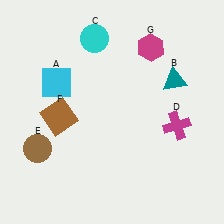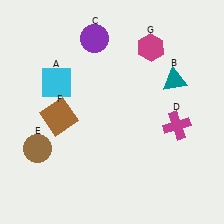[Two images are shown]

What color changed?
The circle (C) changed from cyan in Image 1 to purple in Image 2.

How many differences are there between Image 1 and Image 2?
There is 1 difference between the two images.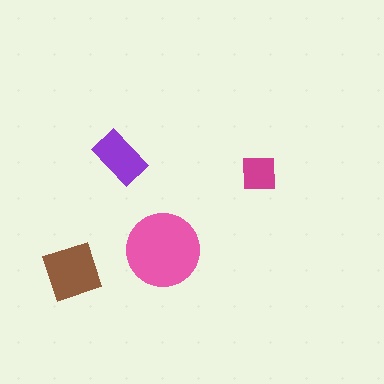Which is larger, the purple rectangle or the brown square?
The brown square.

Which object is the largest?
The pink circle.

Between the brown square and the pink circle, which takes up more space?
The pink circle.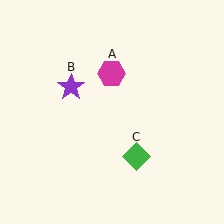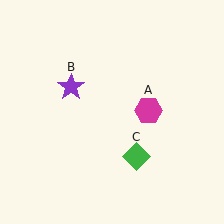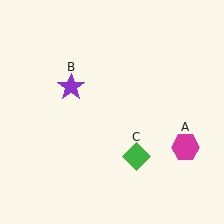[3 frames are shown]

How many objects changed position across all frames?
1 object changed position: magenta hexagon (object A).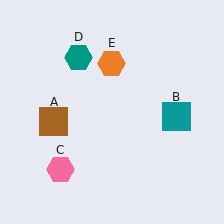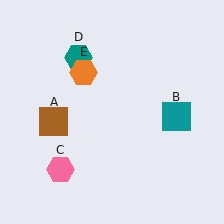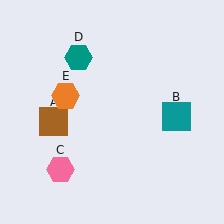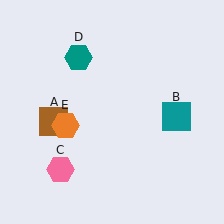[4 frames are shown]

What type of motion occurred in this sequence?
The orange hexagon (object E) rotated counterclockwise around the center of the scene.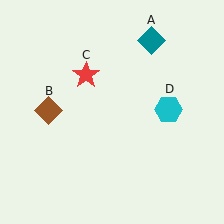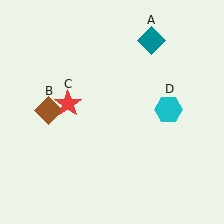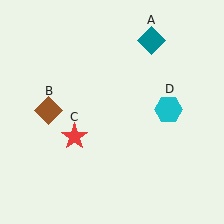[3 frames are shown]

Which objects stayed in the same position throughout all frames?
Teal diamond (object A) and brown diamond (object B) and cyan hexagon (object D) remained stationary.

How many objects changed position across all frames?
1 object changed position: red star (object C).